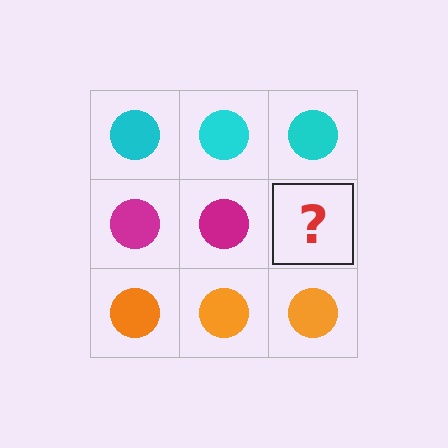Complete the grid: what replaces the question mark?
The question mark should be replaced with a magenta circle.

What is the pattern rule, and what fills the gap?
The rule is that each row has a consistent color. The gap should be filled with a magenta circle.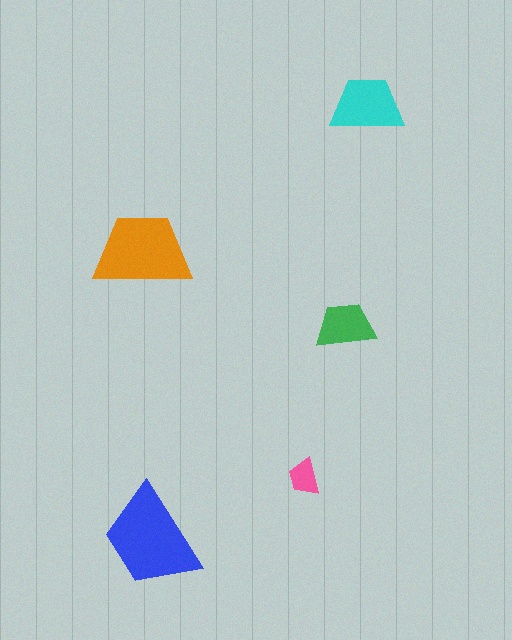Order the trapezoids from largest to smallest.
the blue one, the orange one, the cyan one, the green one, the pink one.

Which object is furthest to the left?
The orange trapezoid is leftmost.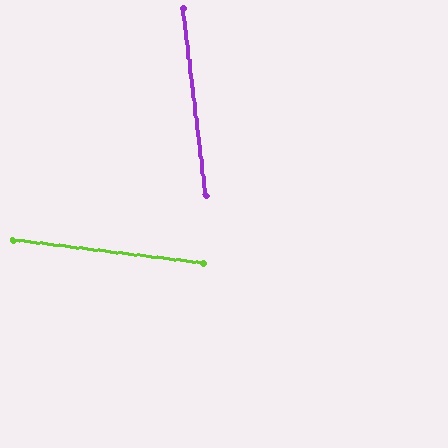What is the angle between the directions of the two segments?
Approximately 76 degrees.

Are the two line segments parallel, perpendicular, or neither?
Neither parallel nor perpendicular — they differ by about 76°.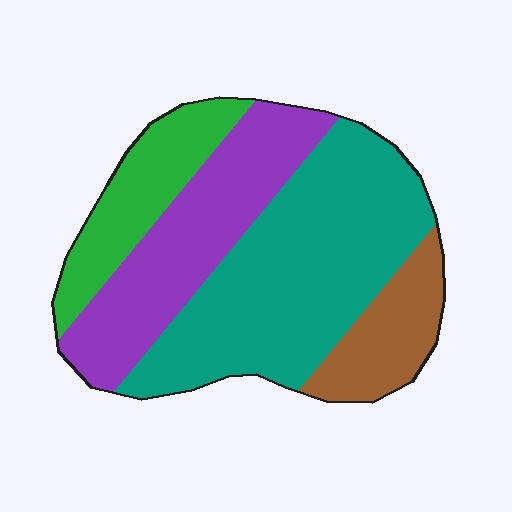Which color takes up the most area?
Teal, at roughly 45%.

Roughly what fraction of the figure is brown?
Brown takes up less than a quarter of the figure.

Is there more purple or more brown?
Purple.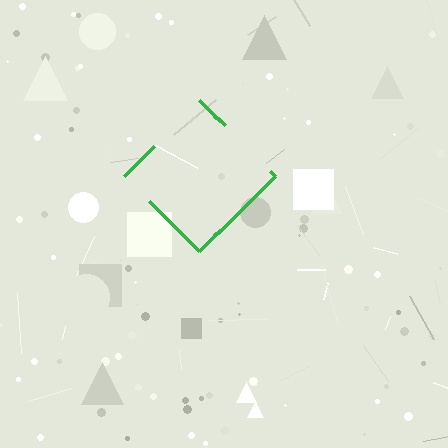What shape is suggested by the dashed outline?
The dashed outline suggests a diamond.